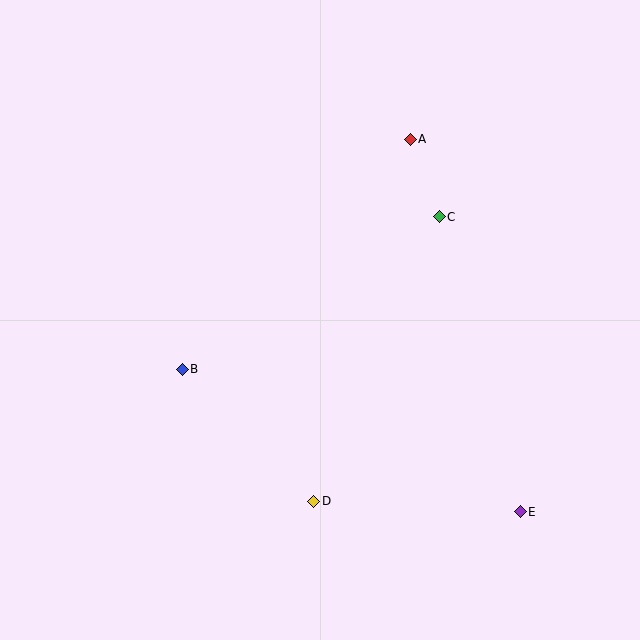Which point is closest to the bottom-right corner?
Point E is closest to the bottom-right corner.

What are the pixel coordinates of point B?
Point B is at (182, 369).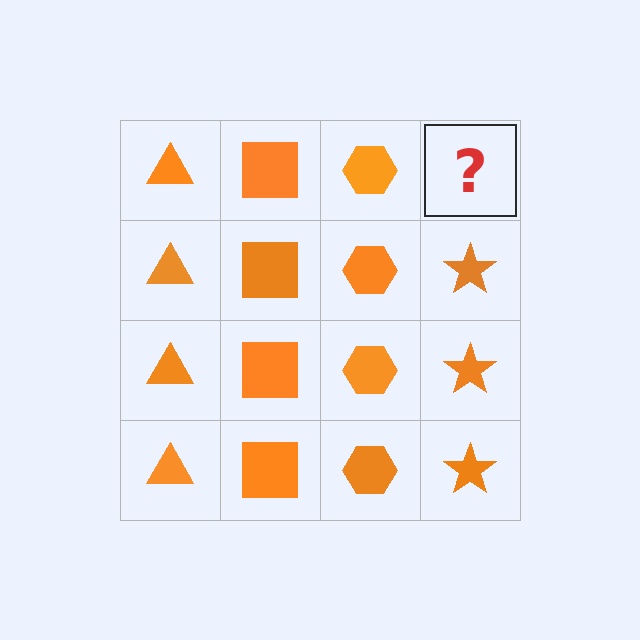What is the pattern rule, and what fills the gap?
The rule is that each column has a consistent shape. The gap should be filled with an orange star.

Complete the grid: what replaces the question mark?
The question mark should be replaced with an orange star.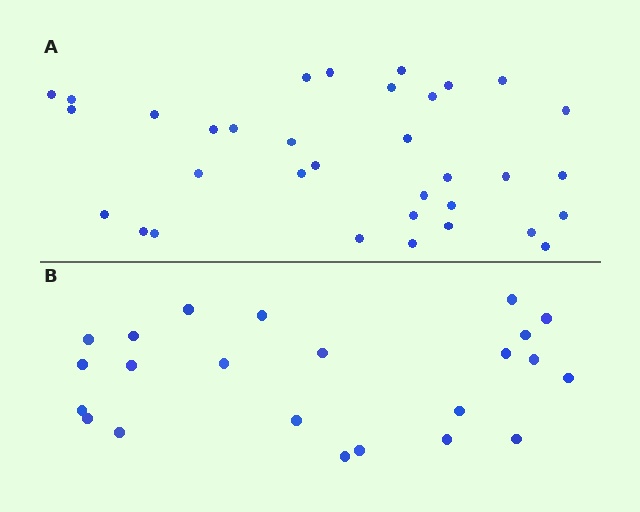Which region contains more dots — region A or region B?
Region A (the top region) has more dots.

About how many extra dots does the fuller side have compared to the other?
Region A has roughly 12 or so more dots than region B.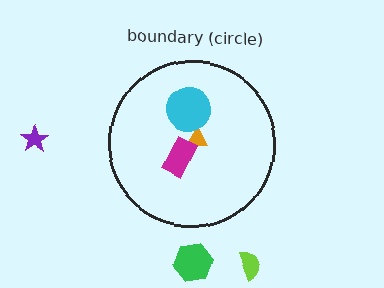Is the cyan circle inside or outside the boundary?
Inside.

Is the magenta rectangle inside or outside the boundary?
Inside.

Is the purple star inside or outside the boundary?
Outside.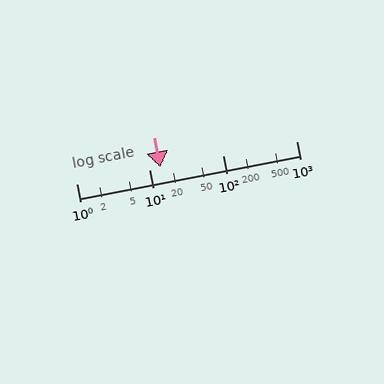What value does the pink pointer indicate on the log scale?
The pointer indicates approximately 14.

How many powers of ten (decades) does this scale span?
The scale spans 3 decades, from 1 to 1000.